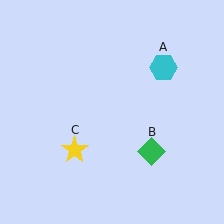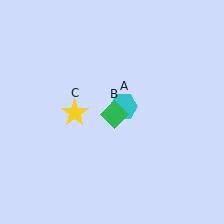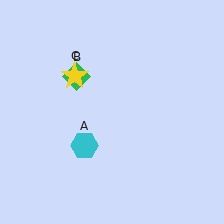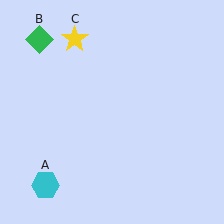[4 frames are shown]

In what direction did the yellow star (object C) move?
The yellow star (object C) moved up.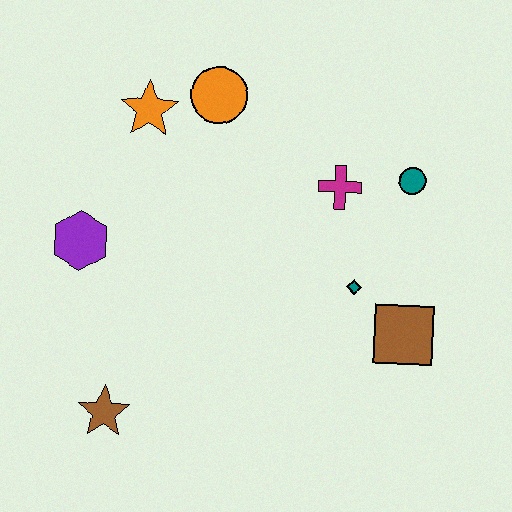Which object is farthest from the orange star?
The brown square is farthest from the orange star.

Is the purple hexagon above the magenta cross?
No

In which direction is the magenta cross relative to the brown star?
The magenta cross is above the brown star.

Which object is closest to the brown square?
The teal diamond is closest to the brown square.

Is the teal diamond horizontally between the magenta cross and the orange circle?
No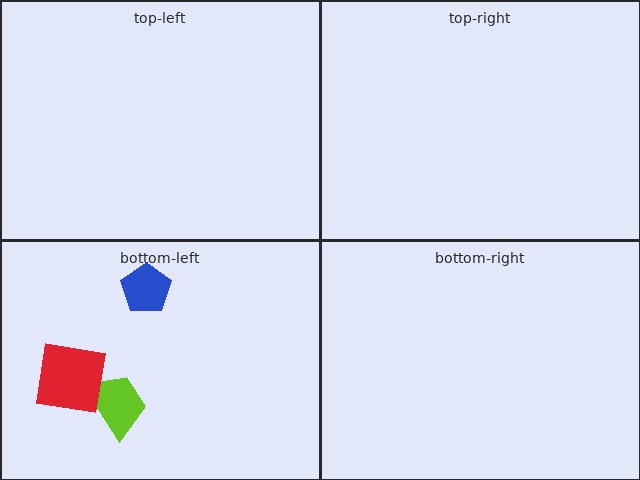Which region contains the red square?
The bottom-left region.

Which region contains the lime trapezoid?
The bottom-left region.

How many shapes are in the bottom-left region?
3.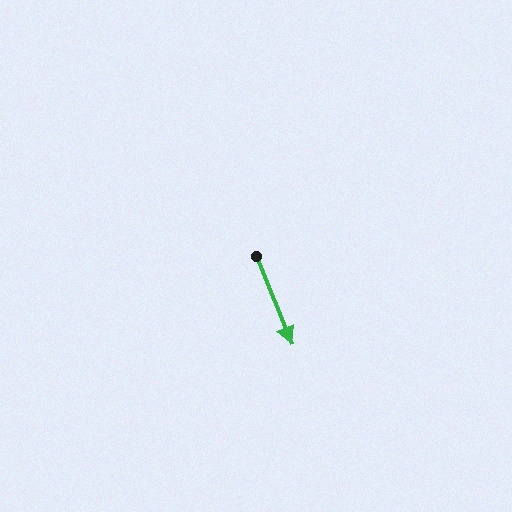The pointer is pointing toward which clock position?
Roughly 5 o'clock.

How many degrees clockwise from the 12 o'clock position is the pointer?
Approximately 158 degrees.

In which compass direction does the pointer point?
South.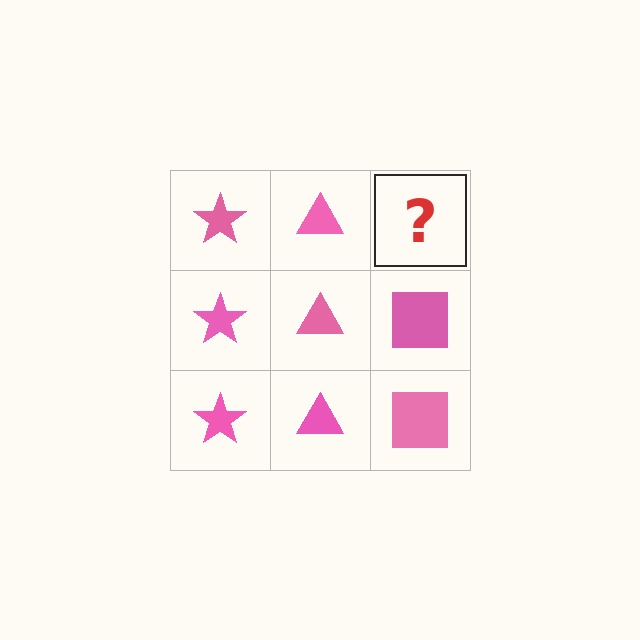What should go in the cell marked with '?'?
The missing cell should contain a pink square.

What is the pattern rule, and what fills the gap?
The rule is that each column has a consistent shape. The gap should be filled with a pink square.